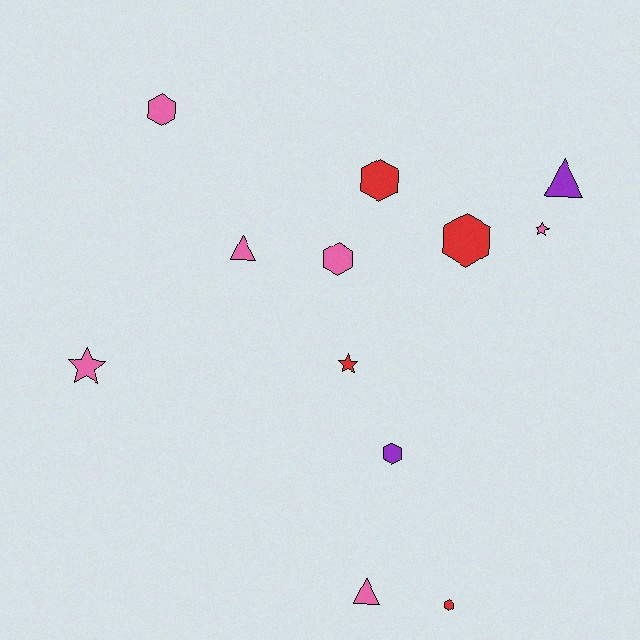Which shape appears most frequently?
Hexagon, with 6 objects.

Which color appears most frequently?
Pink, with 6 objects.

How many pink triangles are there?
There are 2 pink triangles.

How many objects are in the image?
There are 12 objects.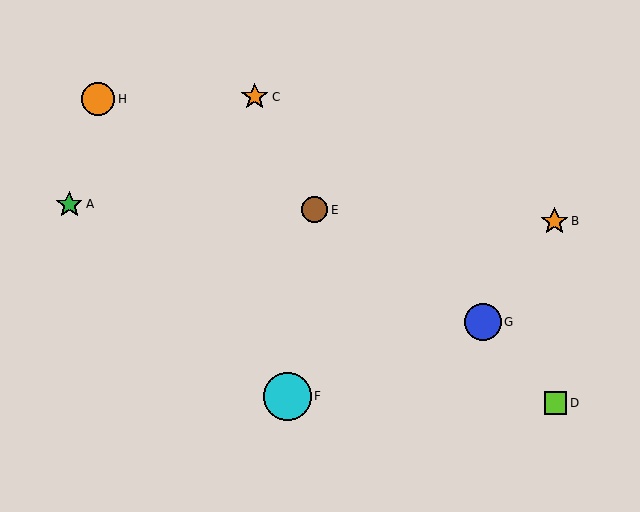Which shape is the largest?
The cyan circle (labeled F) is the largest.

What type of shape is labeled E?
Shape E is a brown circle.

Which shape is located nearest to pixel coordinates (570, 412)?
The lime square (labeled D) at (555, 403) is nearest to that location.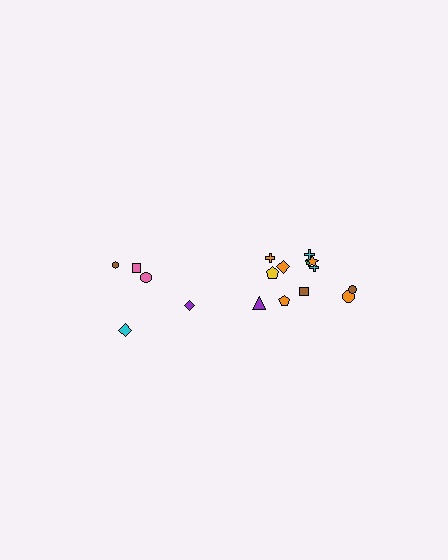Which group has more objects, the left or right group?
The right group.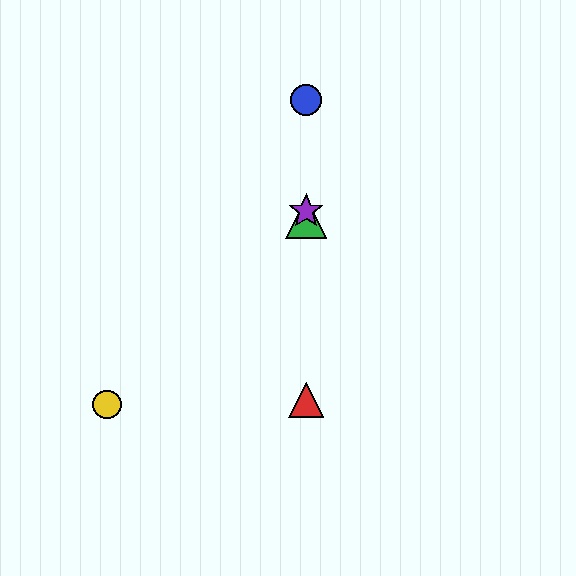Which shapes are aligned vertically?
The red triangle, the blue circle, the green triangle, the purple star are aligned vertically.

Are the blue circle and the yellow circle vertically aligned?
No, the blue circle is at x≈306 and the yellow circle is at x≈107.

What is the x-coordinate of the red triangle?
The red triangle is at x≈306.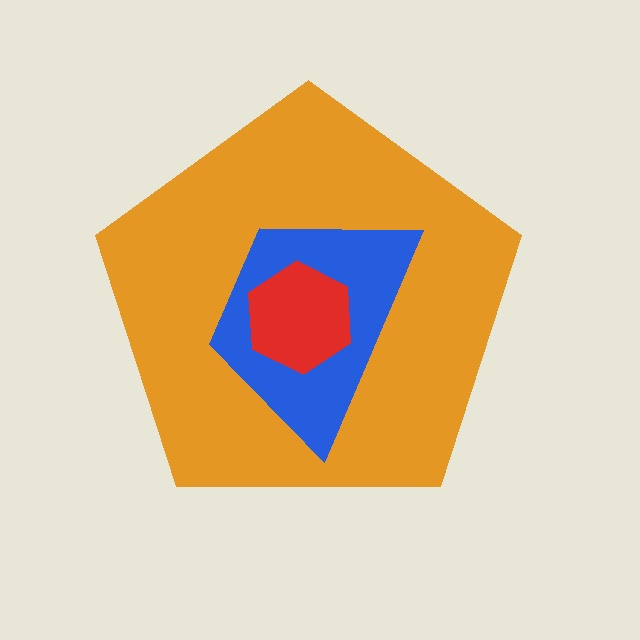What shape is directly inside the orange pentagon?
The blue trapezoid.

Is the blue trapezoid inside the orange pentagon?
Yes.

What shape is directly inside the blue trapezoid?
The red hexagon.